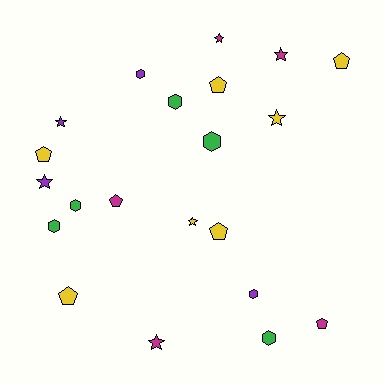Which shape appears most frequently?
Hexagon, with 7 objects.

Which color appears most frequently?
Yellow, with 7 objects.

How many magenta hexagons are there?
There are no magenta hexagons.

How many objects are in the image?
There are 21 objects.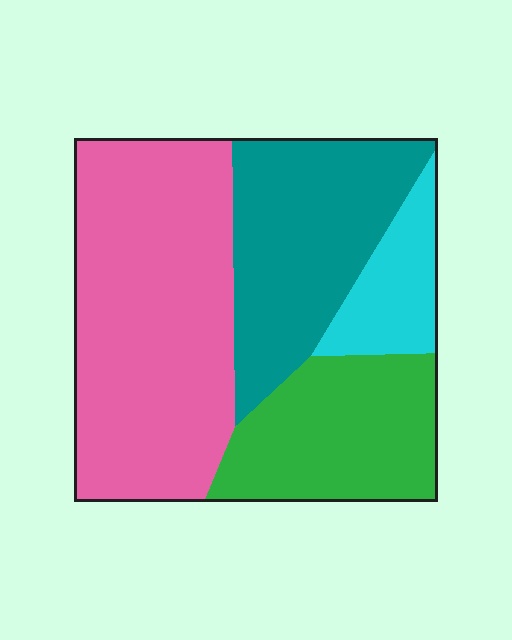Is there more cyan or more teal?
Teal.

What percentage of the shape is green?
Green covers roughly 20% of the shape.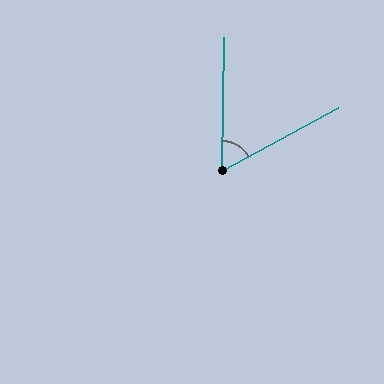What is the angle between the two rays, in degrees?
Approximately 61 degrees.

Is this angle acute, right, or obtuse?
It is acute.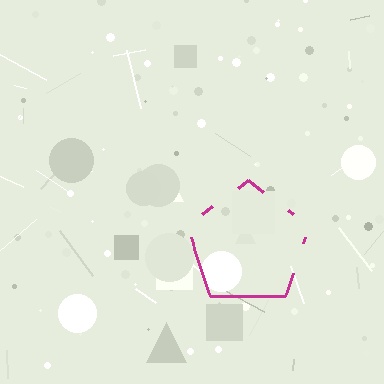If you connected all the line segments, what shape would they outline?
They would outline a pentagon.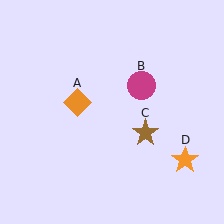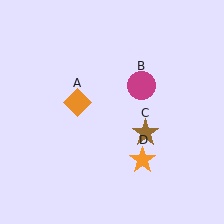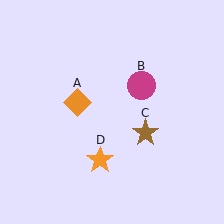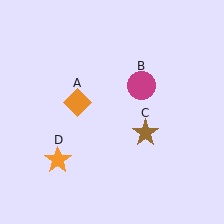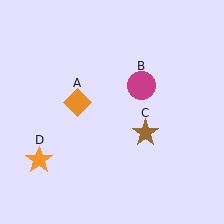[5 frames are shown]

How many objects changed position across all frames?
1 object changed position: orange star (object D).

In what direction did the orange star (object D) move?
The orange star (object D) moved left.